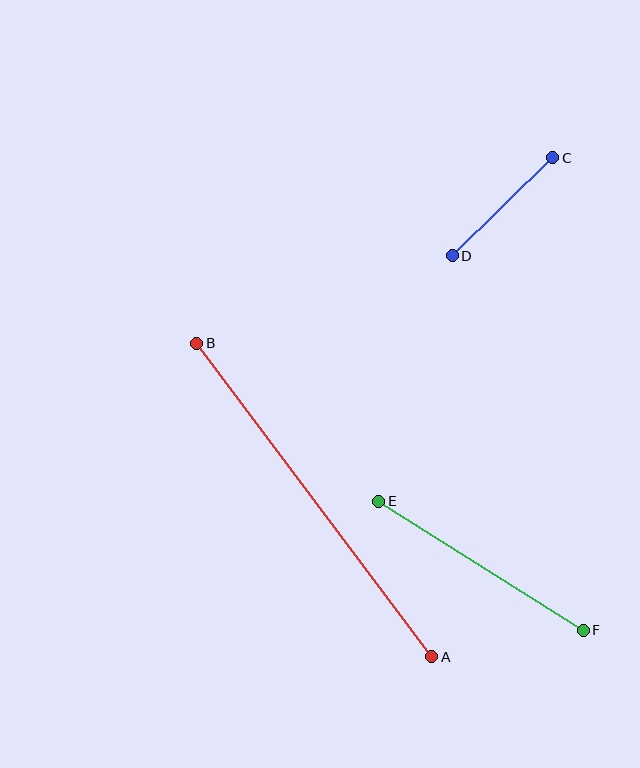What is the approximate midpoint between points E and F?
The midpoint is at approximately (481, 566) pixels.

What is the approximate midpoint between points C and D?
The midpoint is at approximately (502, 207) pixels.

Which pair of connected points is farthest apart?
Points A and B are farthest apart.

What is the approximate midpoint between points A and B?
The midpoint is at approximately (314, 500) pixels.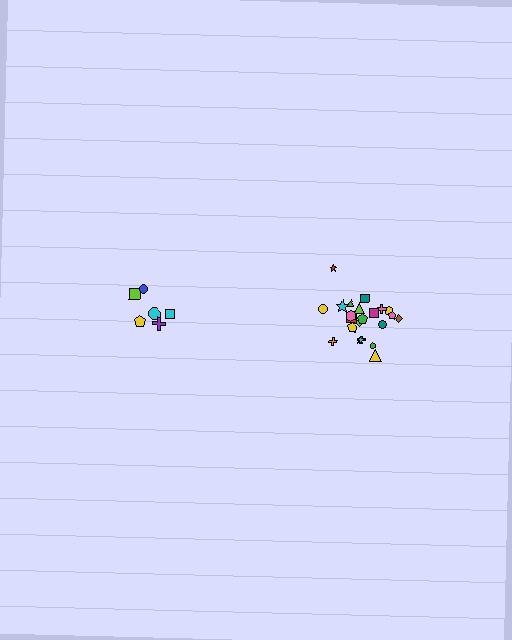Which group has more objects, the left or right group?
The right group.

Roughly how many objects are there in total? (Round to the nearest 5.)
Roughly 30 objects in total.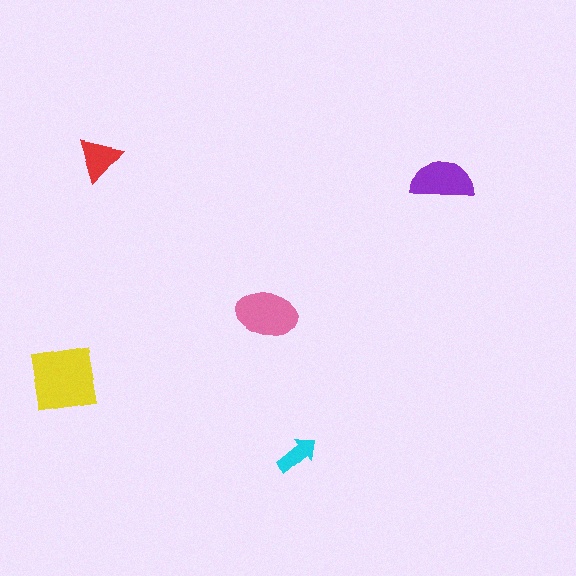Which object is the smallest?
The cyan arrow.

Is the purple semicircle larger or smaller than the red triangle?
Larger.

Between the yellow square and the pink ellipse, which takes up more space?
The yellow square.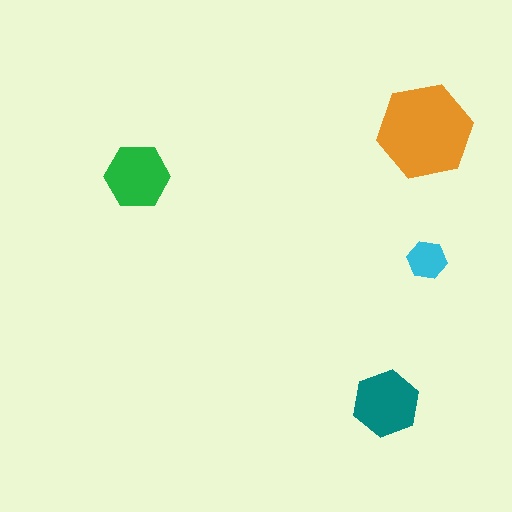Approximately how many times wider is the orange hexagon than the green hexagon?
About 1.5 times wider.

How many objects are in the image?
There are 4 objects in the image.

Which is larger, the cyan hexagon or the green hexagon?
The green one.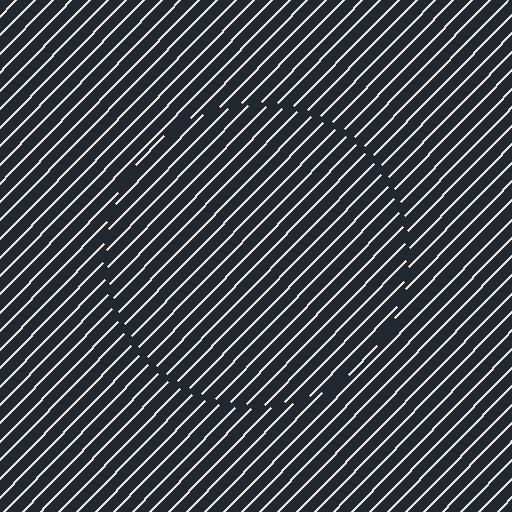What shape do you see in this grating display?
An illusory circle. The interior of the shape contains the same grating, shifted by half a period — the contour is defined by the phase discontinuity where line-ends from the inner and outer gratings abut.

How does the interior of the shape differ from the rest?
The interior of the shape contains the same grating, shifted by half a period — the contour is defined by the phase discontinuity where line-ends from the inner and outer gratings abut.